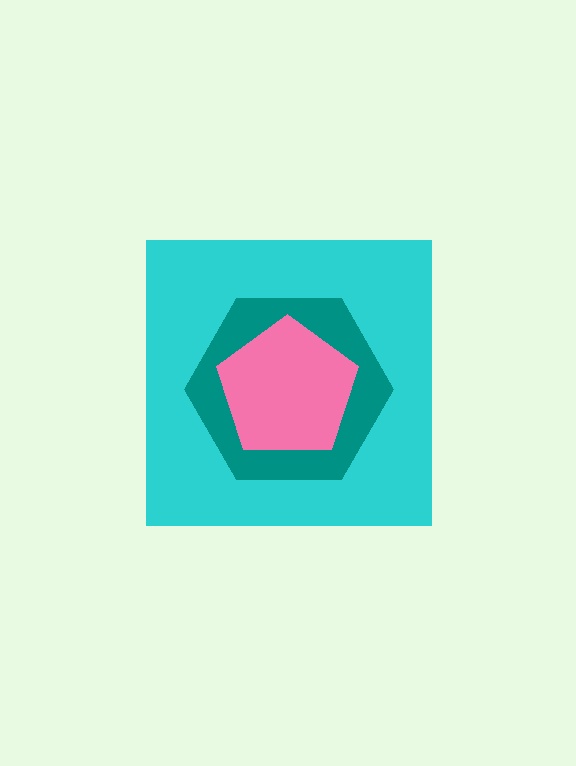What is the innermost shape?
The pink pentagon.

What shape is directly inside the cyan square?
The teal hexagon.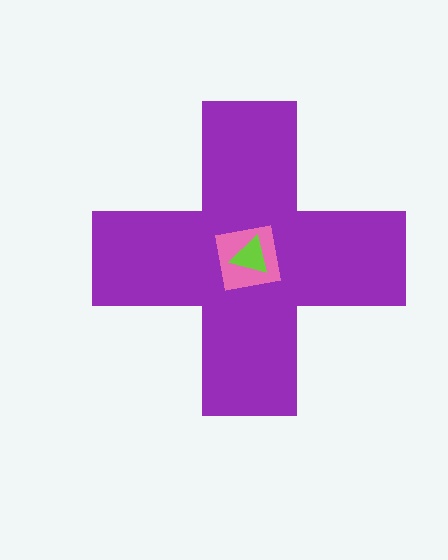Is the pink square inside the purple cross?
Yes.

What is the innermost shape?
The lime triangle.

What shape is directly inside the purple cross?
The pink square.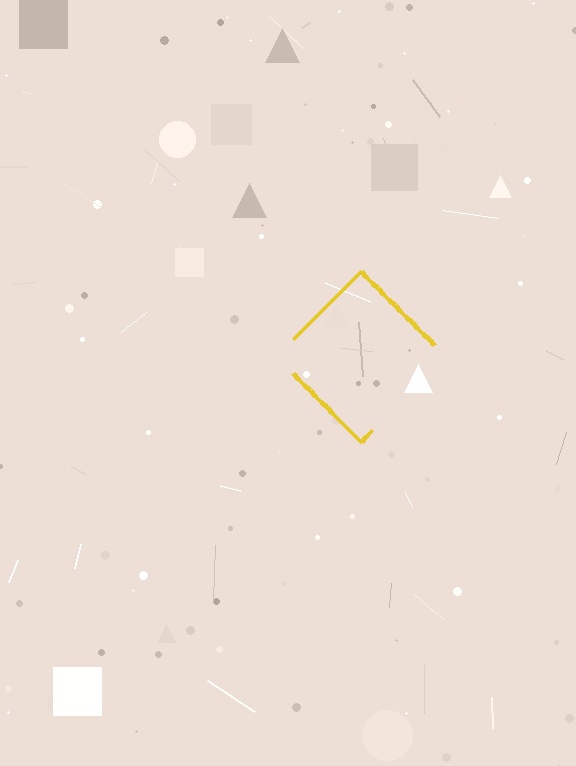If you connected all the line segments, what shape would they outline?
They would outline a diamond.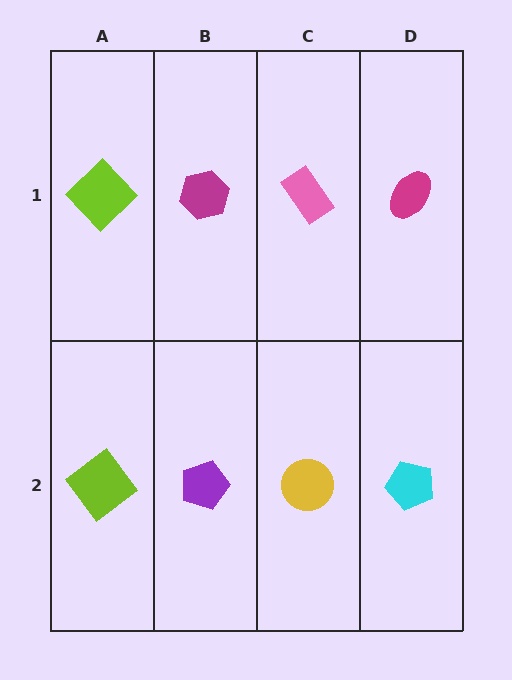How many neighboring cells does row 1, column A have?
2.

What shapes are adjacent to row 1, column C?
A yellow circle (row 2, column C), a magenta hexagon (row 1, column B), a magenta ellipse (row 1, column D).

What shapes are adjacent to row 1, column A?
A lime diamond (row 2, column A), a magenta hexagon (row 1, column B).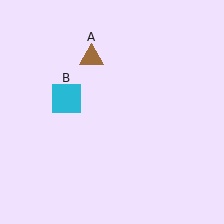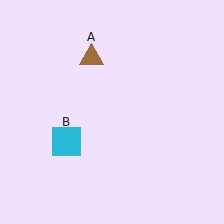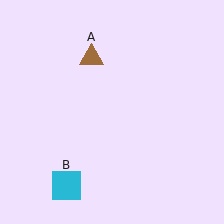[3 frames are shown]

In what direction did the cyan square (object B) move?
The cyan square (object B) moved down.